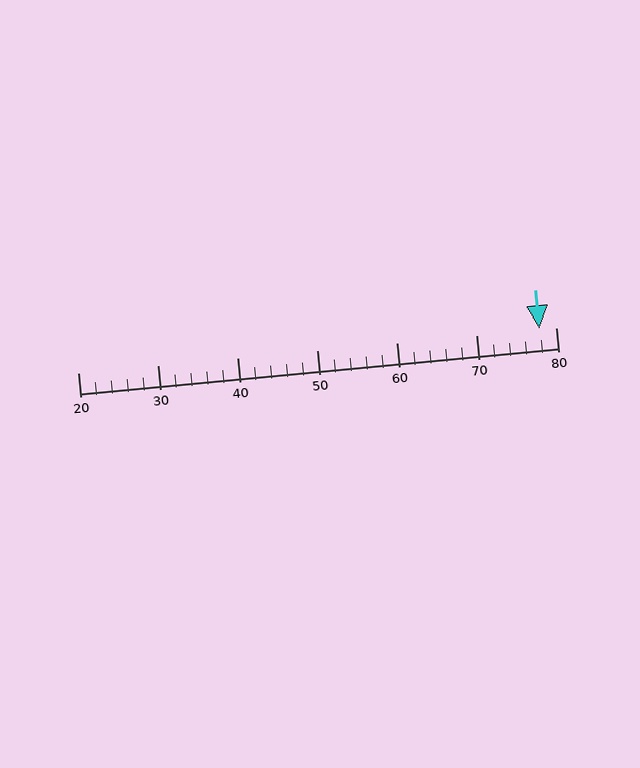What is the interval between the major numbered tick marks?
The major tick marks are spaced 10 units apart.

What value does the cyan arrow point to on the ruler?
The cyan arrow points to approximately 78.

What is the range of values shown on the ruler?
The ruler shows values from 20 to 80.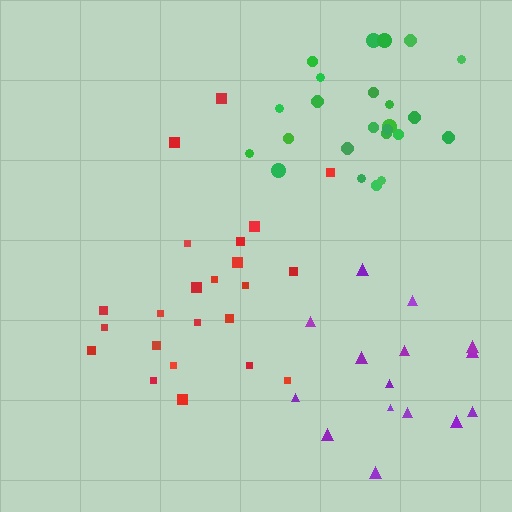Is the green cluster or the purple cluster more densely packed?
Green.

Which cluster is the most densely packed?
Green.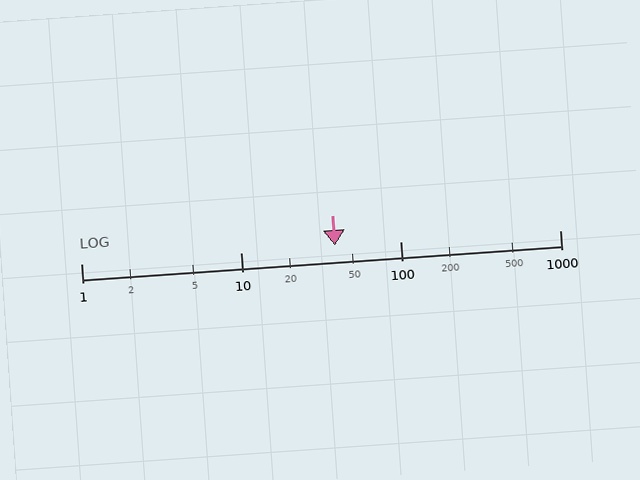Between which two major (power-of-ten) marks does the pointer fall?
The pointer is between 10 and 100.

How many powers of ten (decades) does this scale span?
The scale spans 3 decades, from 1 to 1000.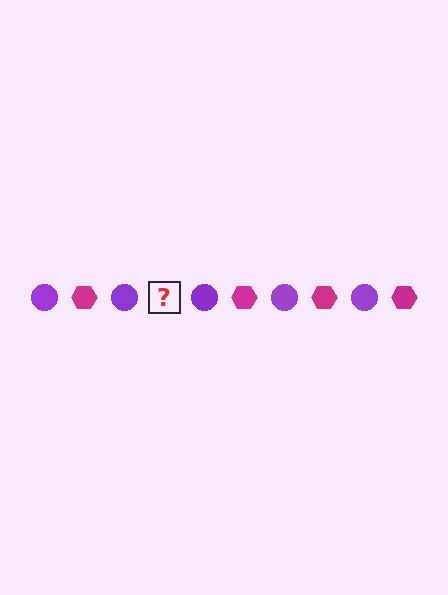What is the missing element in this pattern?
The missing element is a magenta hexagon.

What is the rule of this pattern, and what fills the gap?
The rule is that the pattern alternates between purple circle and magenta hexagon. The gap should be filled with a magenta hexagon.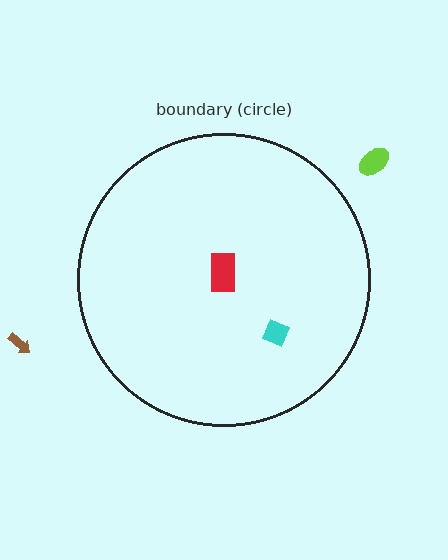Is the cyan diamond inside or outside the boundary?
Inside.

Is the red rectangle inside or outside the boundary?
Inside.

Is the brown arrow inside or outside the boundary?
Outside.